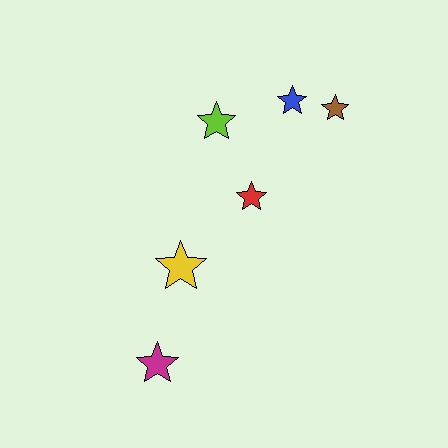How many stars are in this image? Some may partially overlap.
There are 6 stars.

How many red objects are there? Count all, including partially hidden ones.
There is 1 red object.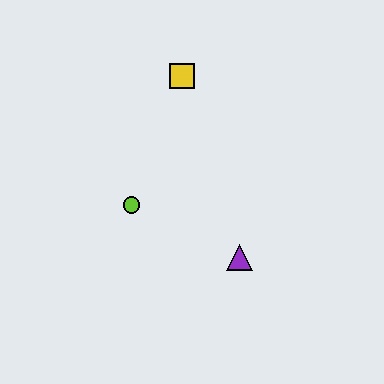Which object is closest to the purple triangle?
The lime circle is closest to the purple triangle.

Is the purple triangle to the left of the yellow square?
No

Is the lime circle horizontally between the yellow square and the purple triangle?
No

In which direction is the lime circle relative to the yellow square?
The lime circle is below the yellow square.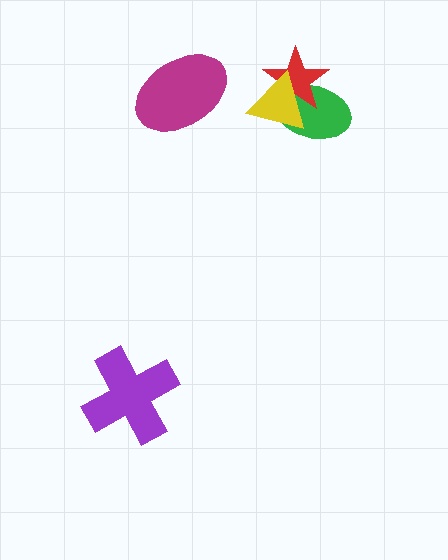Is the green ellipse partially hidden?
Yes, it is partially covered by another shape.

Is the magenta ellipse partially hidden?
No, no other shape covers it.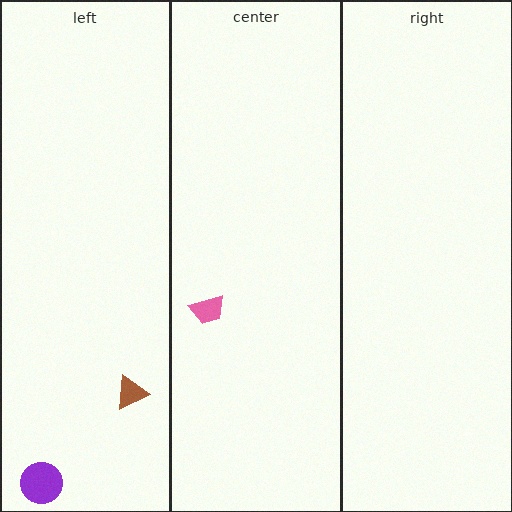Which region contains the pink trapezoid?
The center region.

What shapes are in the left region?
The brown triangle, the purple circle.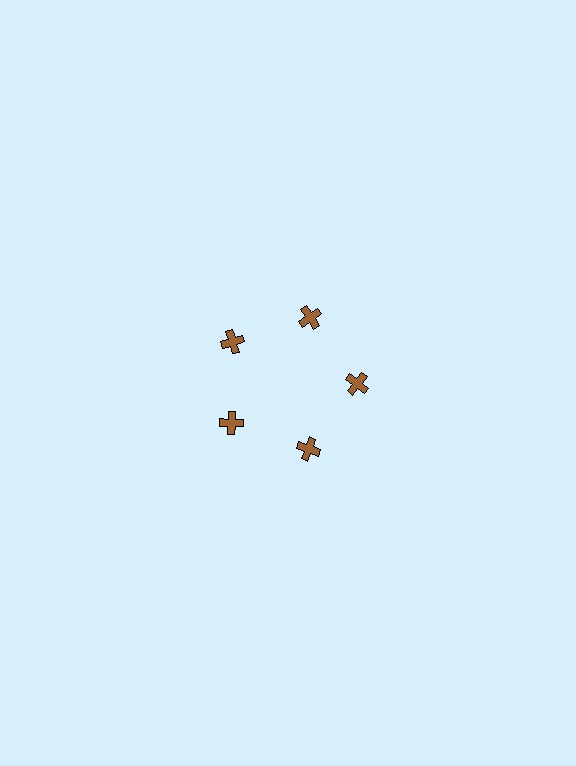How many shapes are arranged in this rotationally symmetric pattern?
There are 5 shapes, arranged in 5 groups of 1.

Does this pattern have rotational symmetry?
Yes, this pattern has 5-fold rotational symmetry. It looks the same after rotating 72 degrees around the center.